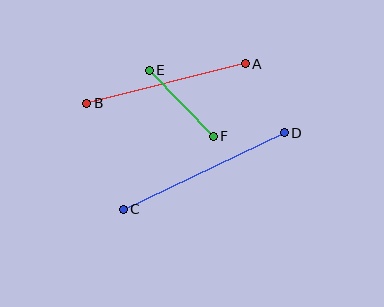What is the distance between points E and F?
The distance is approximately 92 pixels.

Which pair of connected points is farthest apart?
Points C and D are farthest apart.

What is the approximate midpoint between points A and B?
The midpoint is at approximately (166, 83) pixels.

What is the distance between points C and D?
The distance is approximately 178 pixels.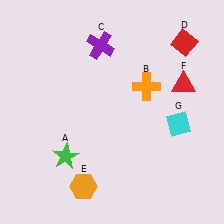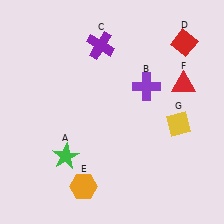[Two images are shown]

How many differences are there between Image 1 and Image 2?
There are 2 differences between the two images.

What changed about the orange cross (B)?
In Image 1, B is orange. In Image 2, it changed to purple.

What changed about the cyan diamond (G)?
In Image 1, G is cyan. In Image 2, it changed to yellow.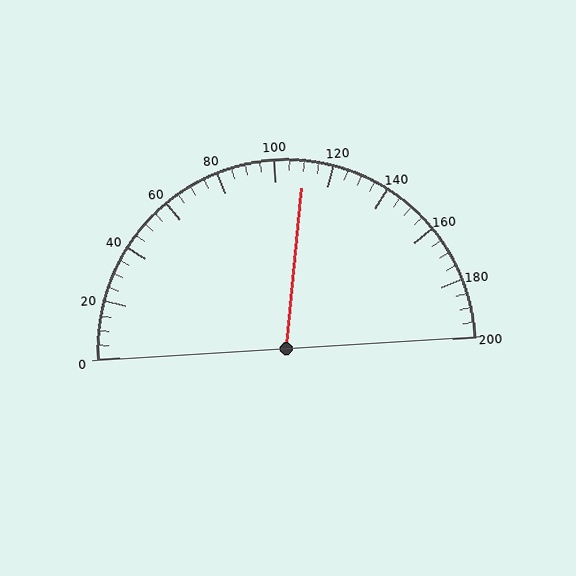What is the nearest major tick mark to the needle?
The nearest major tick mark is 120.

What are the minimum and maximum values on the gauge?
The gauge ranges from 0 to 200.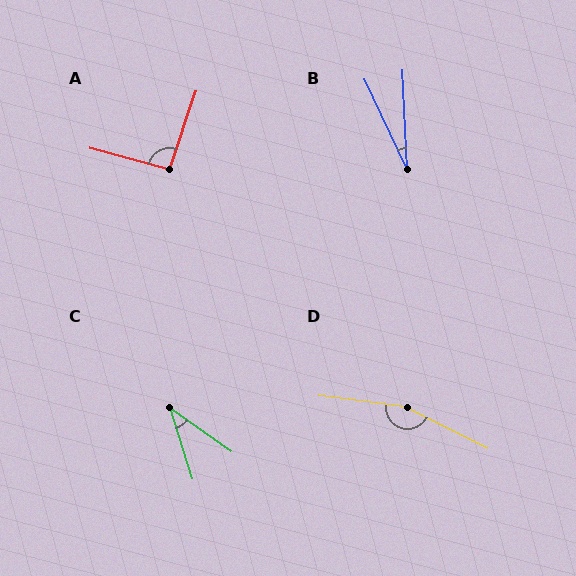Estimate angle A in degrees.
Approximately 93 degrees.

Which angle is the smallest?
B, at approximately 22 degrees.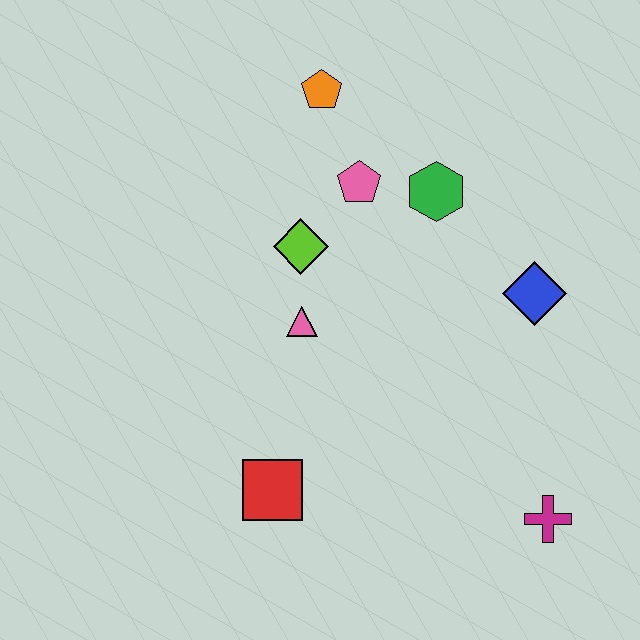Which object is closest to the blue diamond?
The green hexagon is closest to the blue diamond.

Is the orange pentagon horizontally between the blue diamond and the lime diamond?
Yes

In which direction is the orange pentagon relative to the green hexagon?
The orange pentagon is to the left of the green hexagon.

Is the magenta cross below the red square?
Yes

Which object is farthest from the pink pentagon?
The magenta cross is farthest from the pink pentagon.